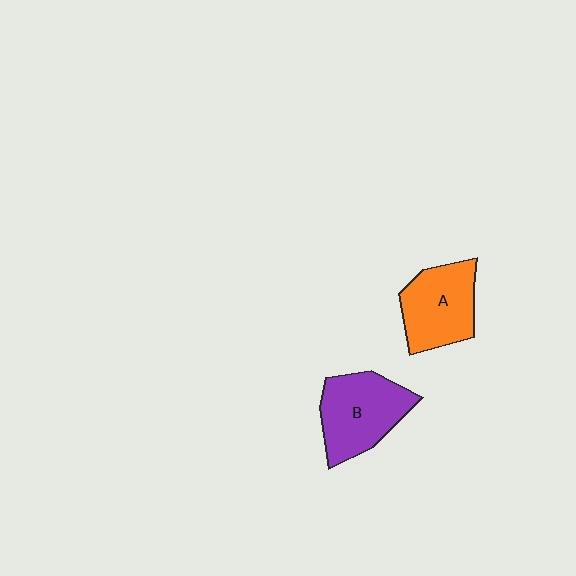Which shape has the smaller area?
Shape A (orange).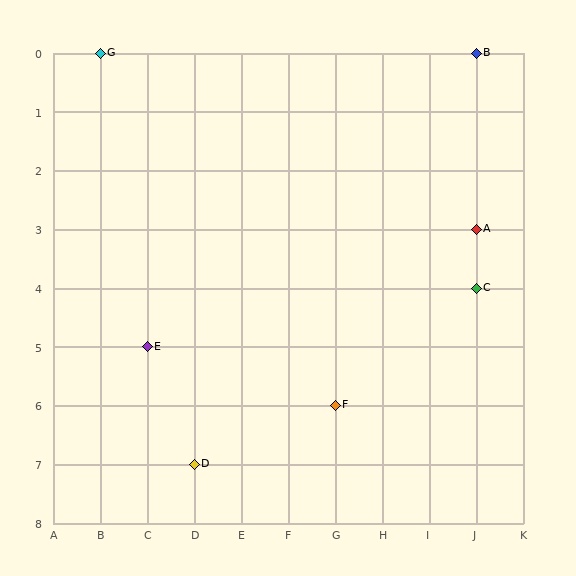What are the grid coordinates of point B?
Point B is at grid coordinates (J, 0).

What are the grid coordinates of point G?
Point G is at grid coordinates (B, 0).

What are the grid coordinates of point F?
Point F is at grid coordinates (G, 6).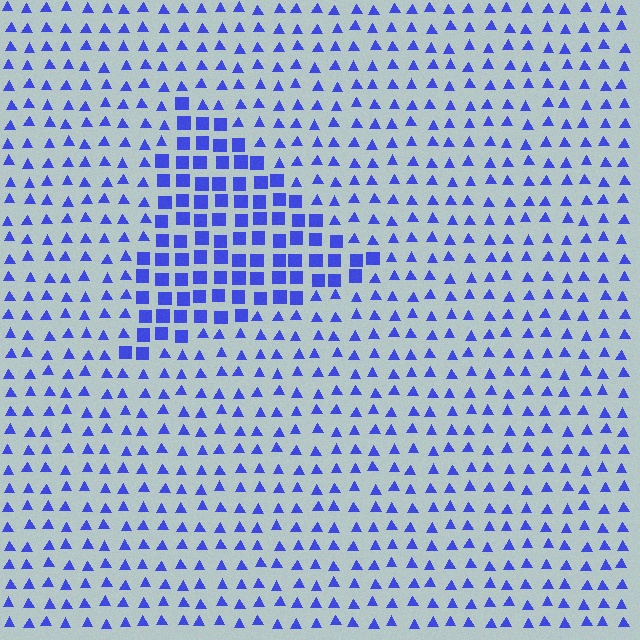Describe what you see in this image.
The image is filled with small blue elements arranged in a uniform grid. A triangle-shaped region contains squares, while the surrounding area contains triangles. The boundary is defined purely by the change in element shape.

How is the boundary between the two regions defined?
The boundary is defined by a change in element shape: squares inside vs. triangles outside. All elements share the same color and spacing.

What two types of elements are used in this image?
The image uses squares inside the triangle region and triangles outside it.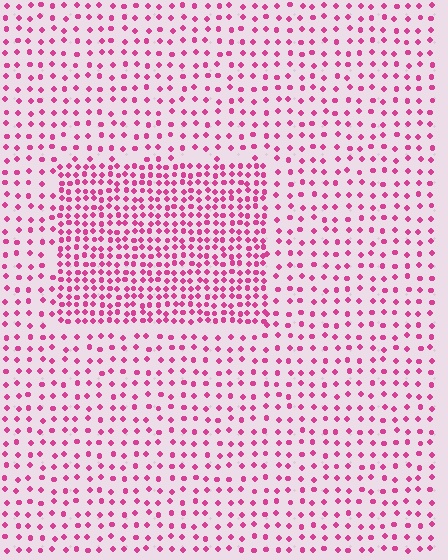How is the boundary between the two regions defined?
The boundary is defined by a change in element density (approximately 2.1x ratio). All elements are the same color, size, and shape.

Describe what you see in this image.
The image contains small magenta elements arranged at two different densities. A rectangle-shaped region is visible where the elements are more densely packed than the surrounding area.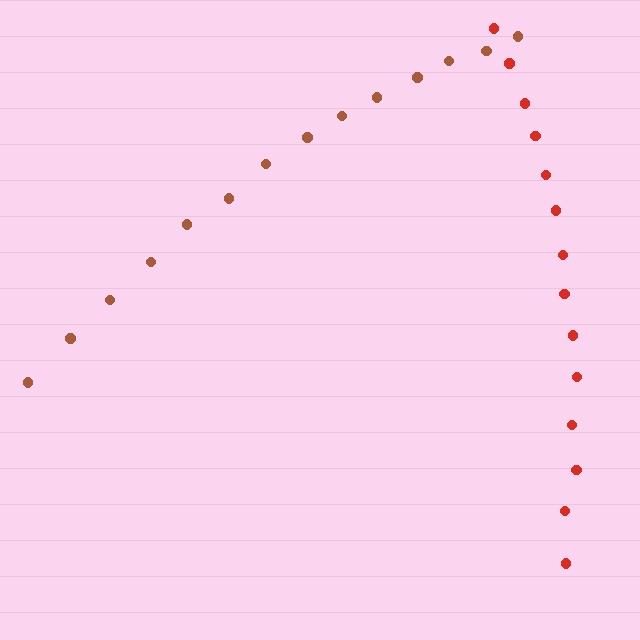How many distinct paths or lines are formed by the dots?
There are 2 distinct paths.